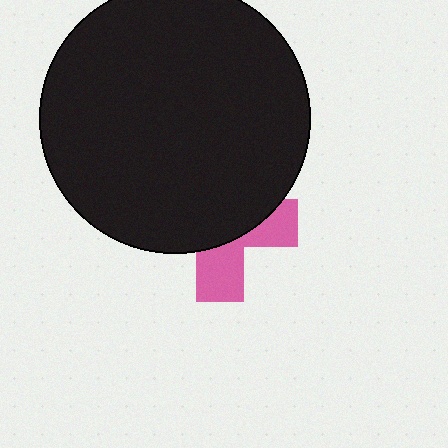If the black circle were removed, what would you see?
You would see the complete pink cross.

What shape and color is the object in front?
The object in front is a black circle.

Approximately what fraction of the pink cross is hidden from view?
Roughly 65% of the pink cross is hidden behind the black circle.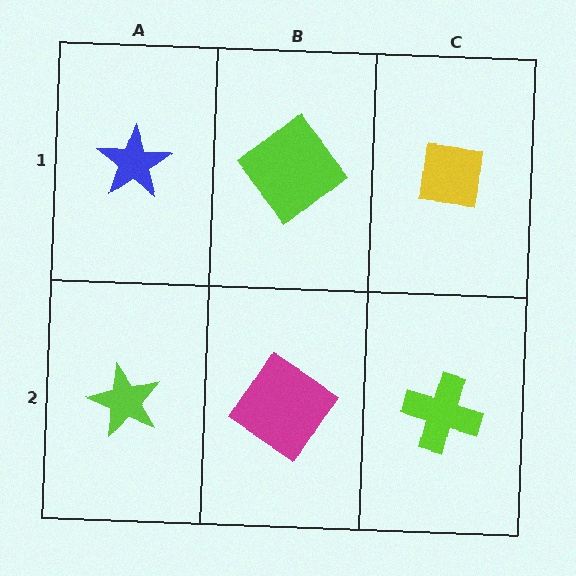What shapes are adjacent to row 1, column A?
A lime star (row 2, column A), a lime diamond (row 1, column B).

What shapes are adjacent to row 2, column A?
A blue star (row 1, column A), a magenta diamond (row 2, column B).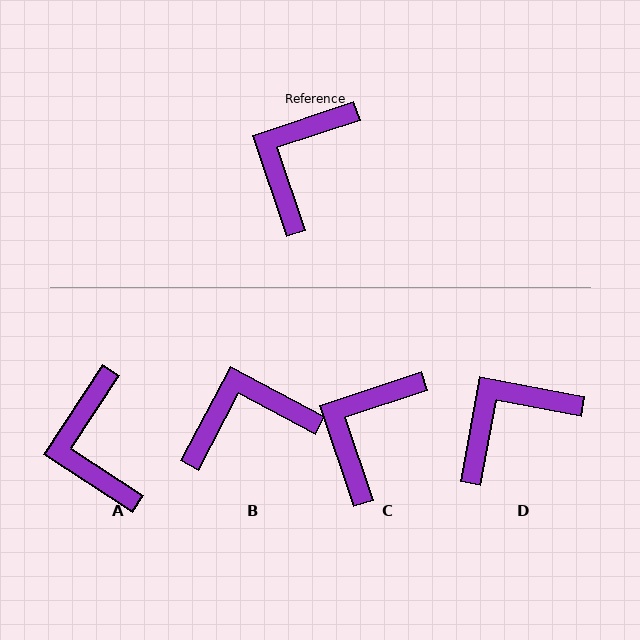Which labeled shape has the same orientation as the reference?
C.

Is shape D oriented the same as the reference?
No, it is off by about 29 degrees.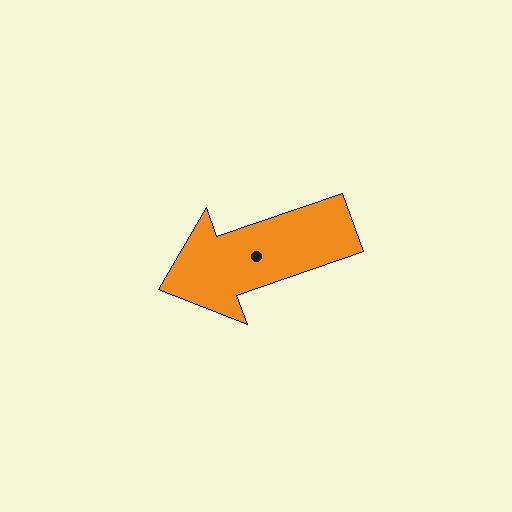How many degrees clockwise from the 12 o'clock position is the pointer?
Approximately 251 degrees.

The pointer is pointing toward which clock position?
Roughly 8 o'clock.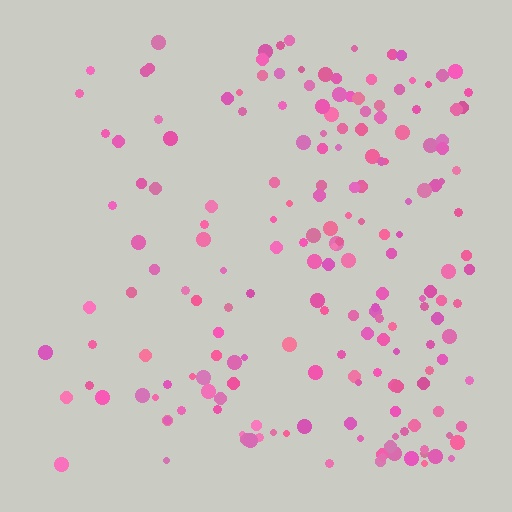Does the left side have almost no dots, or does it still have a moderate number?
Still a moderate number, just noticeably fewer than the right.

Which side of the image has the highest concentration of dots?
The right.